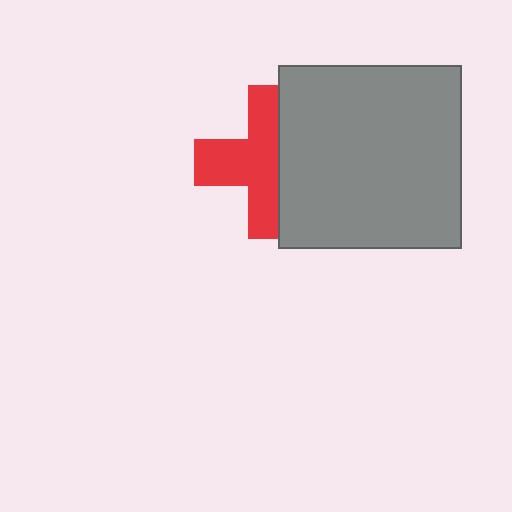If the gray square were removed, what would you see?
You would see the complete red cross.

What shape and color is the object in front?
The object in front is a gray square.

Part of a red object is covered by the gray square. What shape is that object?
It is a cross.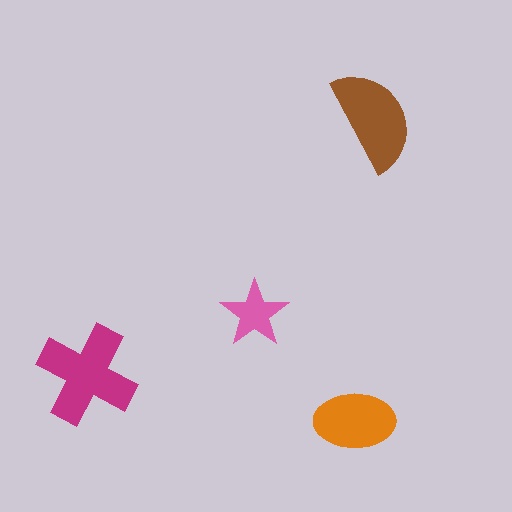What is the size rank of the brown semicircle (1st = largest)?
2nd.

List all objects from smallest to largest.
The pink star, the orange ellipse, the brown semicircle, the magenta cross.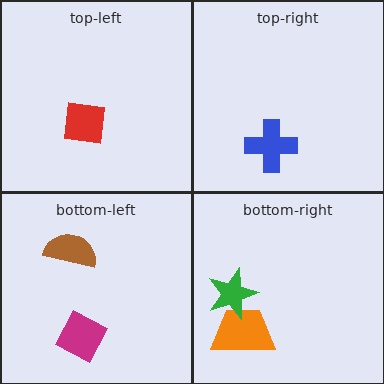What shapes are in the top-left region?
The red square.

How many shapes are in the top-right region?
1.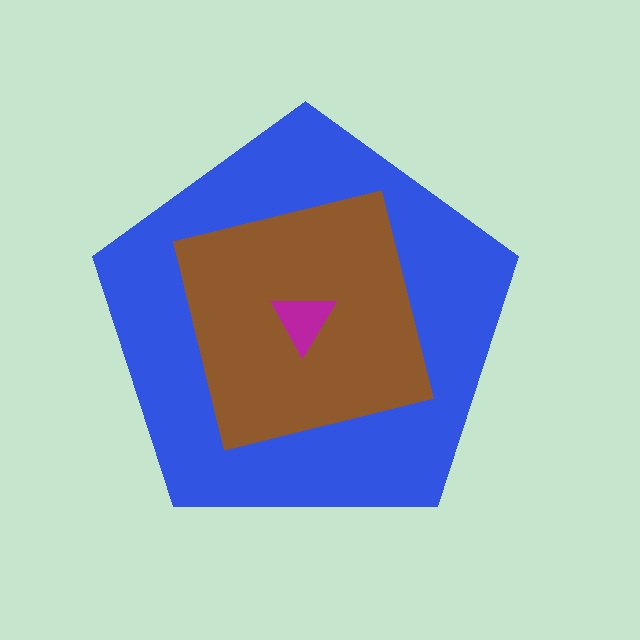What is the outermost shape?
The blue pentagon.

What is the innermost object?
The magenta triangle.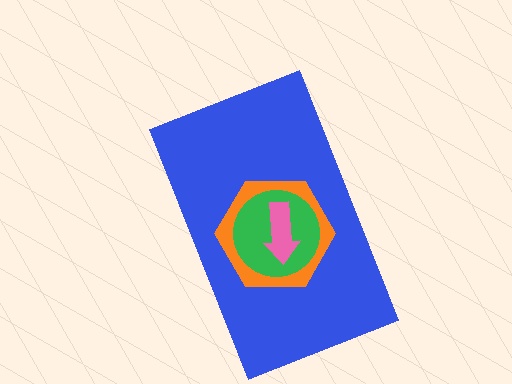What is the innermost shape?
The pink arrow.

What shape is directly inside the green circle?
The pink arrow.